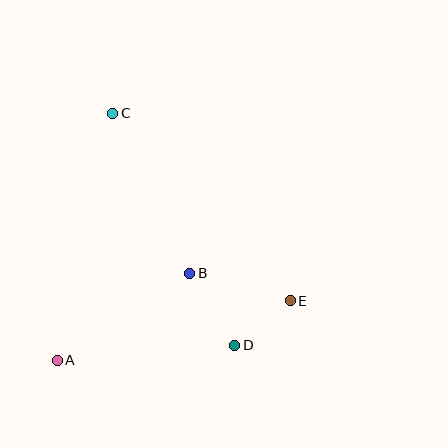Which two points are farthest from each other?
Points C and D are farthest from each other.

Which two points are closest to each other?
Points D and E are closest to each other.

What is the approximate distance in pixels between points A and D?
The distance between A and D is approximately 178 pixels.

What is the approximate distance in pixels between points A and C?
The distance between A and C is approximately 253 pixels.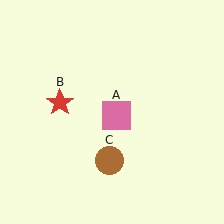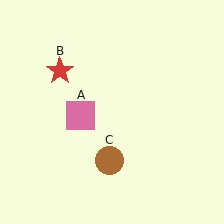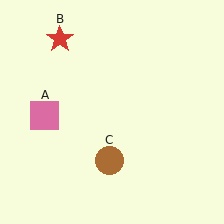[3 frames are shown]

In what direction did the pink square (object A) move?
The pink square (object A) moved left.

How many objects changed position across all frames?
2 objects changed position: pink square (object A), red star (object B).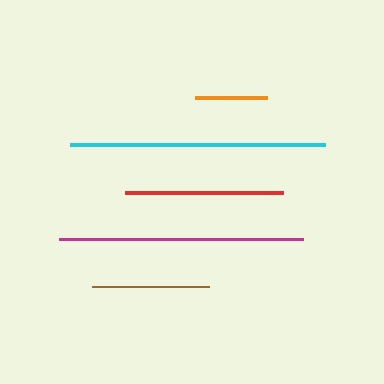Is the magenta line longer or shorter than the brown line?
The magenta line is longer than the brown line.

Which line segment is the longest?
The cyan line is the longest at approximately 254 pixels.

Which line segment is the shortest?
The orange line is the shortest at approximately 72 pixels.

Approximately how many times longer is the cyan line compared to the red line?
The cyan line is approximately 1.6 times the length of the red line.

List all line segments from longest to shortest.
From longest to shortest: cyan, magenta, red, brown, orange.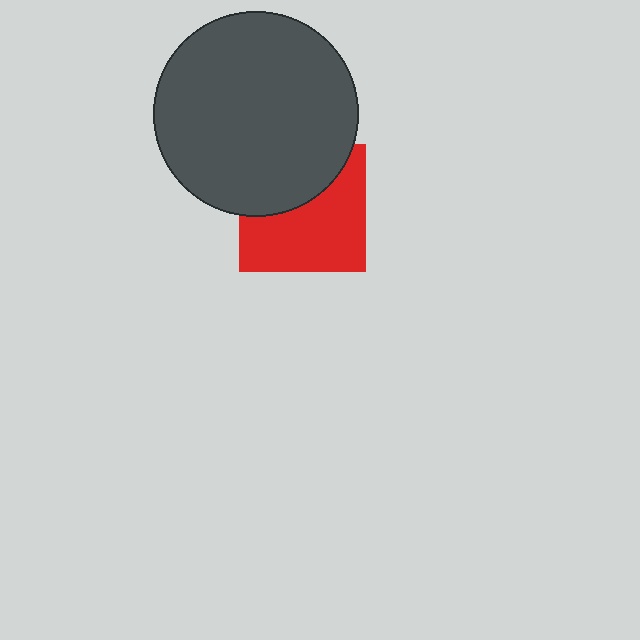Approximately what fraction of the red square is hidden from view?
Roughly 41% of the red square is hidden behind the dark gray circle.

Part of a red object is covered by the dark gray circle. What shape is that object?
It is a square.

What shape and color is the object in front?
The object in front is a dark gray circle.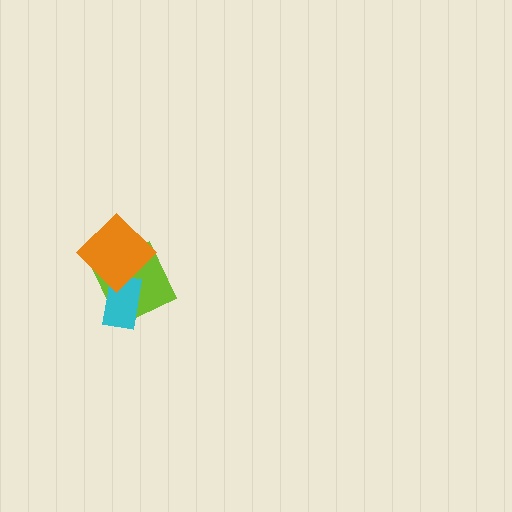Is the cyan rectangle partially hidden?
Yes, it is partially covered by another shape.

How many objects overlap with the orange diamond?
2 objects overlap with the orange diamond.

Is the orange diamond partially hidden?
No, no other shape covers it.